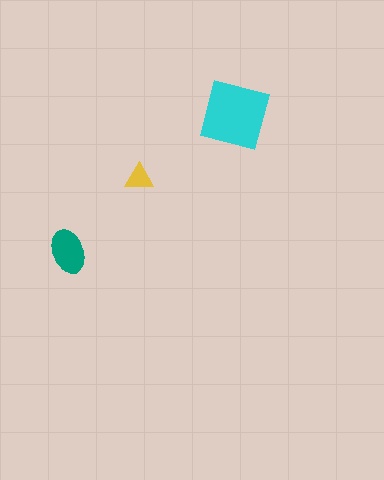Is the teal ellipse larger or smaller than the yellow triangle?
Larger.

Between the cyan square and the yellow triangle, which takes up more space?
The cyan square.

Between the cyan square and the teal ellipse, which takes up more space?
The cyan square.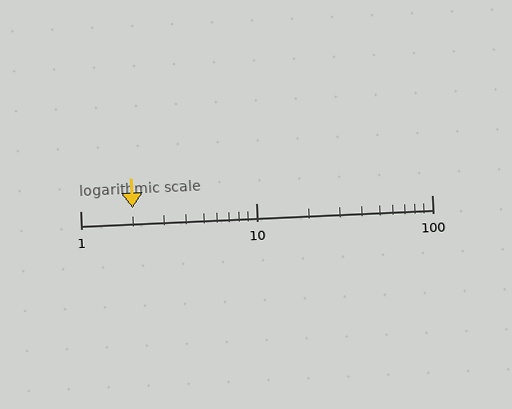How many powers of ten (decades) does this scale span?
The scale spans 2 decades, from 1 to 100.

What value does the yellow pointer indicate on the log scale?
The pointer indicates approximately 2.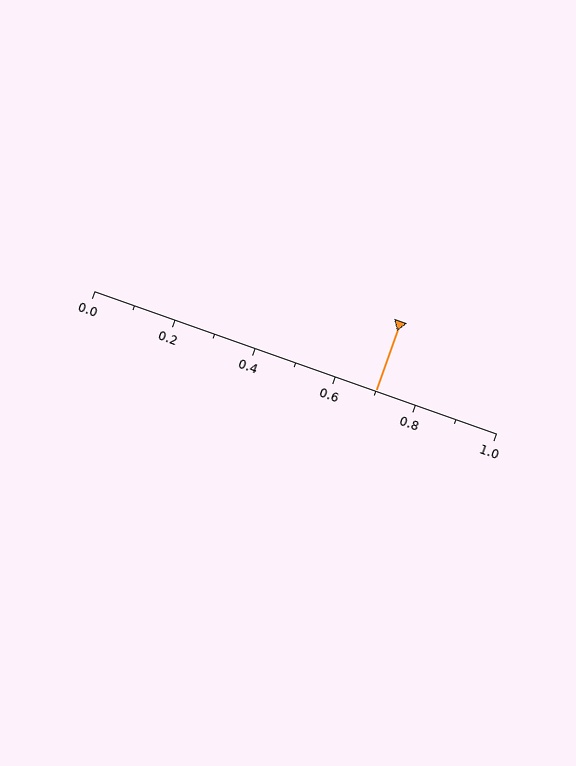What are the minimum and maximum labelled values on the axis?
The axis runs from 0.0 to 1.0.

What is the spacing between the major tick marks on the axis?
The major ticks are spaced 0.2 apart.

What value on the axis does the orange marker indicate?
The marker indicates approximately 0.7.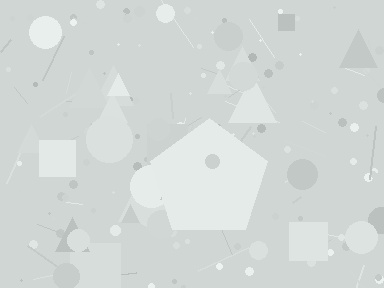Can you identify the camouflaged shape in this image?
The camouflaged shape is a pentagon.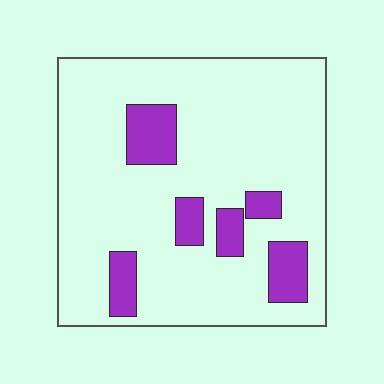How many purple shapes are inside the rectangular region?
6.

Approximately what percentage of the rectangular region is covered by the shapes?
Approximately 15%.